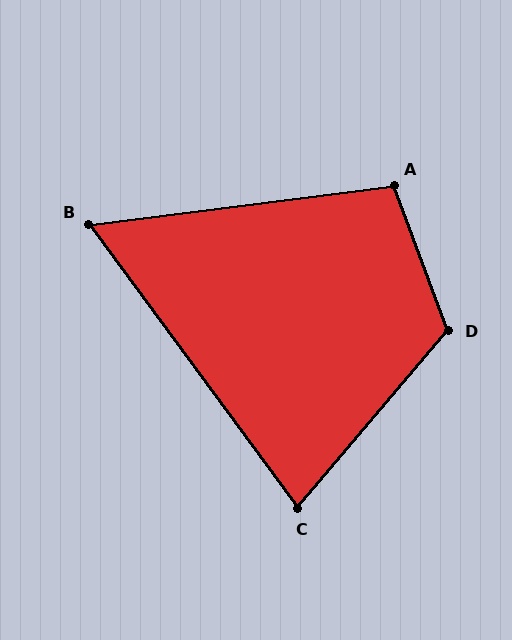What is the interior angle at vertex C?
Approximately 77 degrees (acute).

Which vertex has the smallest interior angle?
B, at approximately 61 degrees.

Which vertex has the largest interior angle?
D, at approximately 119 degrees.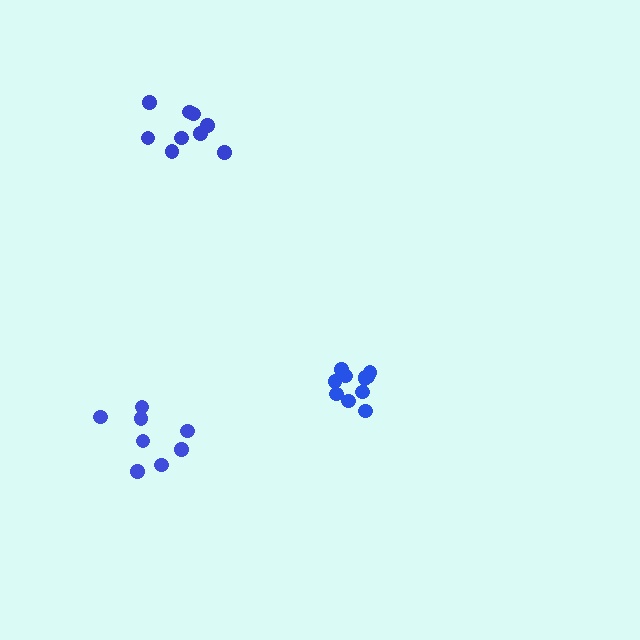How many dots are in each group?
Group 1: 8 dots, Group 2: 11 dots, Group 3: 9 dots (28 total).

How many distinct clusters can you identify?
There are 3 distinct clusters.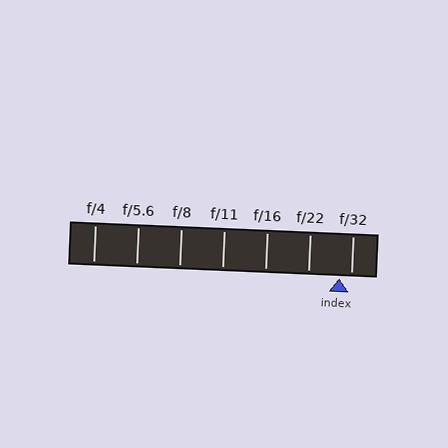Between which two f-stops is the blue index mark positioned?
The index mark is between f/22 and f/32.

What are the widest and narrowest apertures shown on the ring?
The widest aperture shown is f/4 and the narrowest is f/32.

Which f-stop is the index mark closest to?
The index mark is closest to f/32.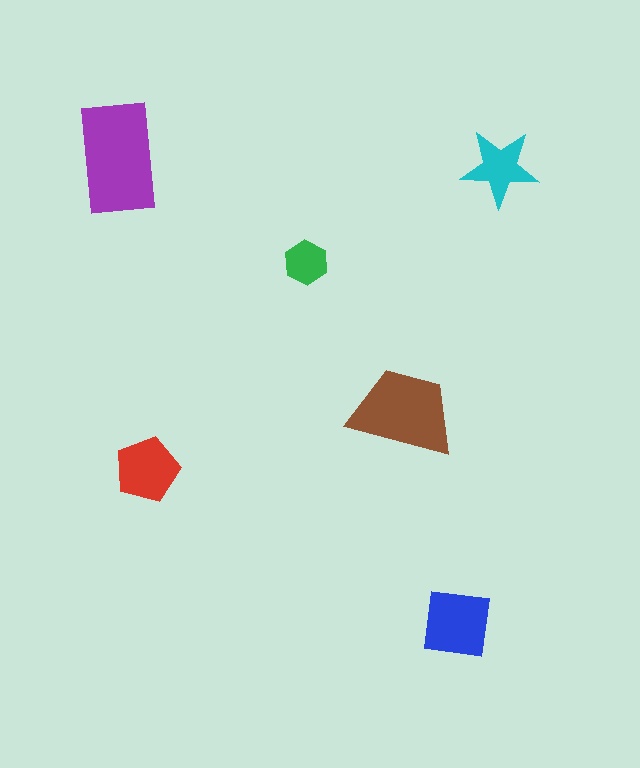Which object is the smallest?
The green hexagon.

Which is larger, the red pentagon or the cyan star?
The red pentagon.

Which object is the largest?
The purple rectangle.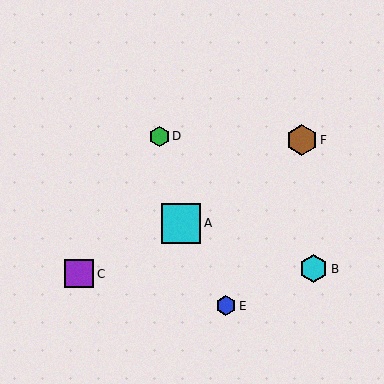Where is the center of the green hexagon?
The center of the green hexagon is at (159, 136).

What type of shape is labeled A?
Shape A is a cyan square.